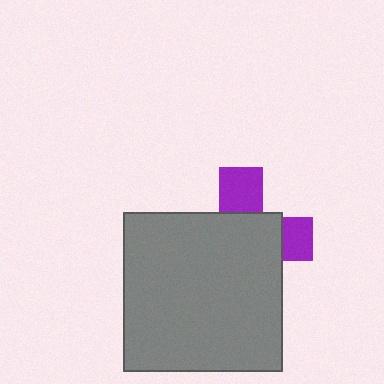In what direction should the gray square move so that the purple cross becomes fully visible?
The gray square should move toward the lower-left. That is the shortest direction to clear the overlap and leave the purple cross fully visible.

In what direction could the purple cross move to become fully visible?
The purple cross could move toward the upper-right. That would shift it out from behind the gray square entirely.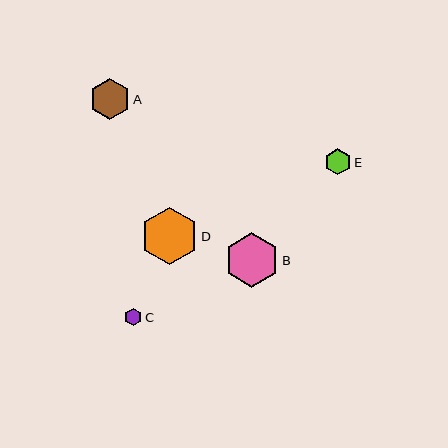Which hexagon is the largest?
Hexagon D is the largest with a size of approximately 57 pixels.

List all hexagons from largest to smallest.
From largest to smallest: D, B, A, E, C.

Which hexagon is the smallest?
Hexagon C is the smallest with a size of approximately 17 pixels.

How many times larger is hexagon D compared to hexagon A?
Hexagon D is approximately 1.4 times the size of hexagon A.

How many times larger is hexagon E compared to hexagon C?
Hexagon E is approximately 1.5 times the size of hexagon C.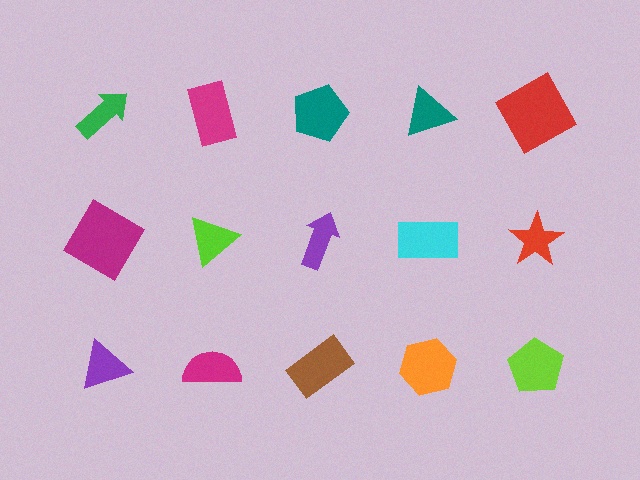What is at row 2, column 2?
A lime triangle.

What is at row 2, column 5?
A red star.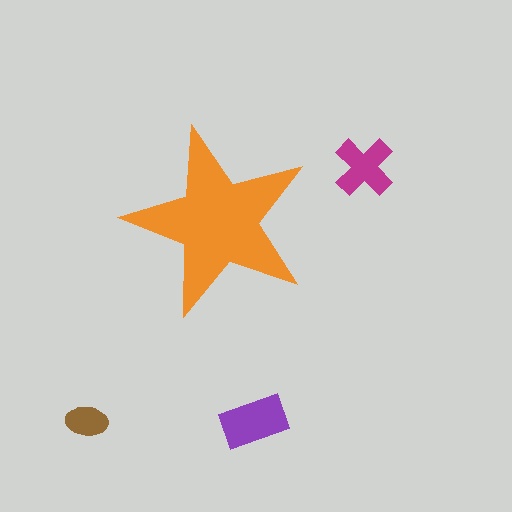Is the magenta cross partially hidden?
No, the magenta cross is fully visible.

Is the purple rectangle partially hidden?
No, the purple rectangle is fully visible.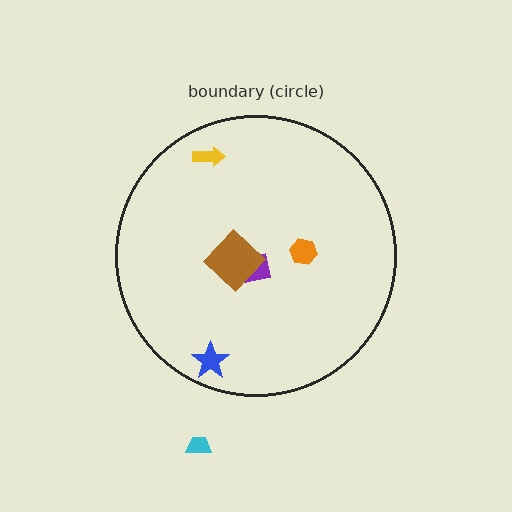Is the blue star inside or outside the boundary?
Inside.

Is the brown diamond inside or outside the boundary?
Inside.